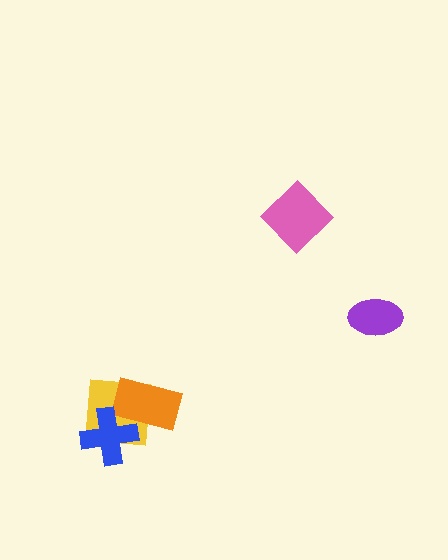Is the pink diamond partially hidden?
No, no other shape covers it.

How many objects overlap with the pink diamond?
0 objects overlap with the pink diamond.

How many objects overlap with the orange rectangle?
2 objects overlap with the orange rectangle.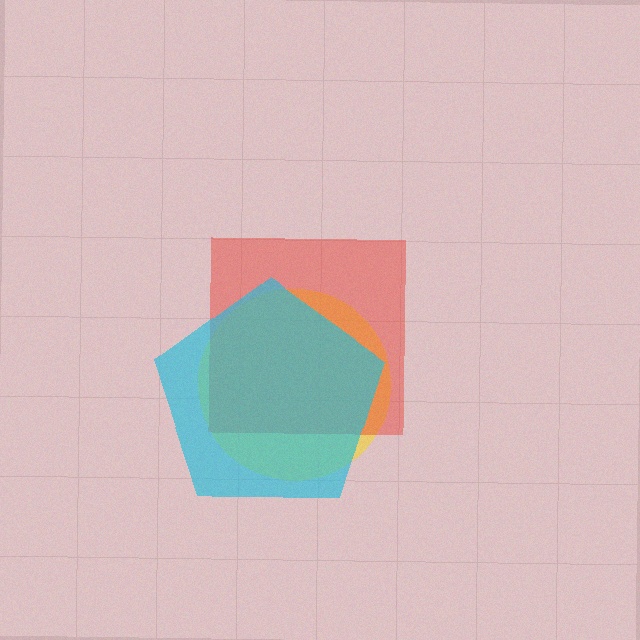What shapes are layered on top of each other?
The layered shapes are: a yellow circle, a red square, a cyan pentagon.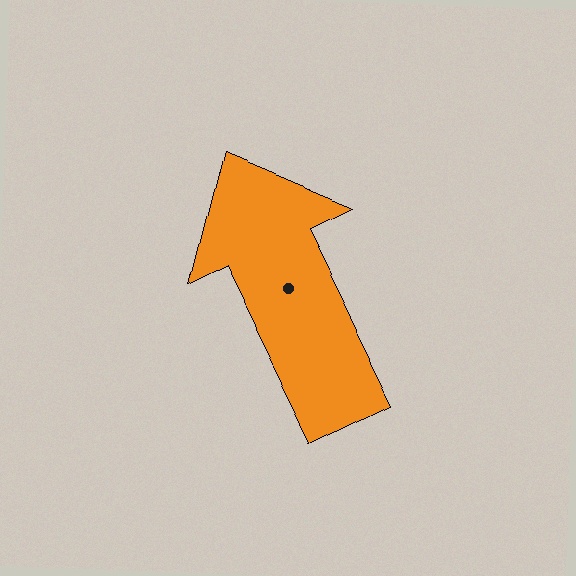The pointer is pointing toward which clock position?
Roughly 11 o'clock.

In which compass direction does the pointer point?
Northwest.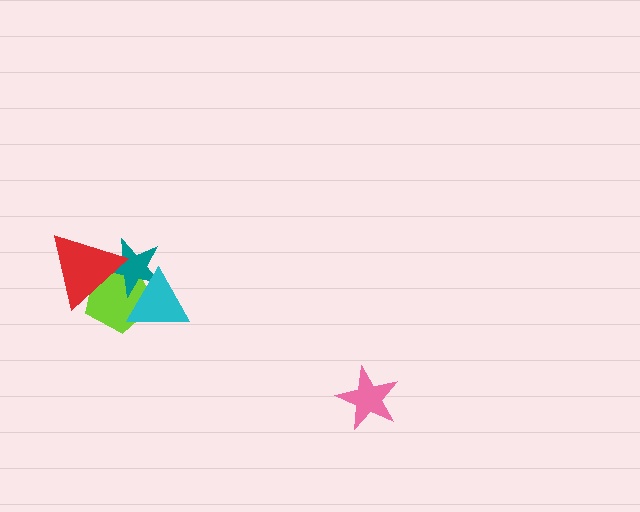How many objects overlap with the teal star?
3 objects overlap with the teal star.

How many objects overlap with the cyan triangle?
2 objects overlap with the cyan triangle.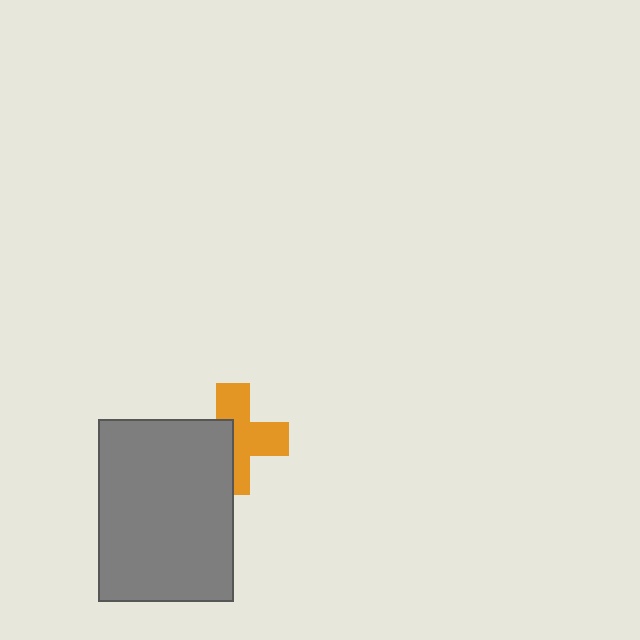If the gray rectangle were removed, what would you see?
You would see the complete orange cross.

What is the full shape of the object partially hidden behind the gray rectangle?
The partially hidden object is an orange cross.